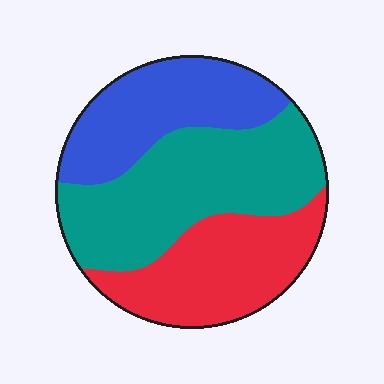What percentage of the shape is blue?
Blue takes up about one quarter (1/4) of the shape.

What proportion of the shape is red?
Red takes up between a sixth and a third of the shape.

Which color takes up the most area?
Teal, at roughly 40%.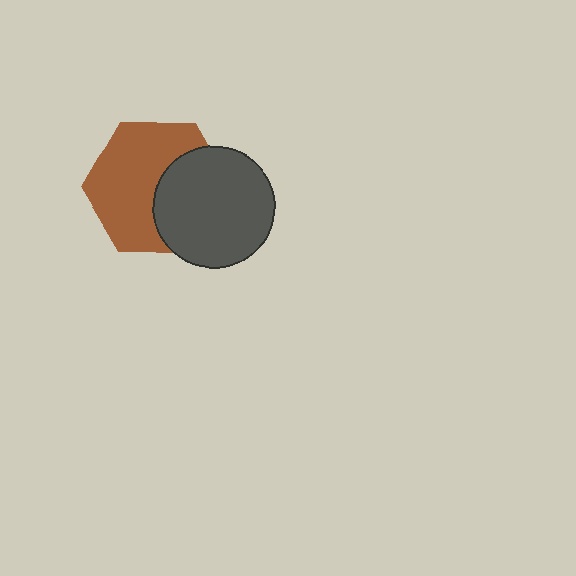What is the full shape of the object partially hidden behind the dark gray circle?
The partially hidden object is a brown hexagon.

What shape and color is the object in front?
The object in front is a dark gray circle.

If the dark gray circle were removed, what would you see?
You would see the complete brown hexagon.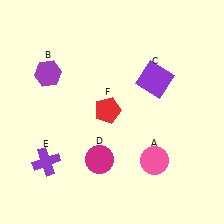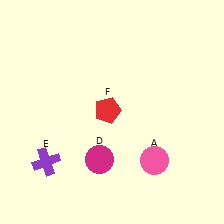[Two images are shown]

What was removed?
The purple square (C), the purple hexagon (B) were removed in Image 2.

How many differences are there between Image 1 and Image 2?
There are 2 differences between the two images.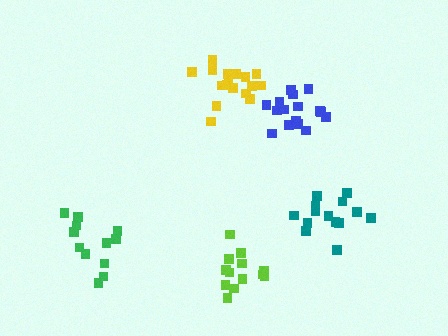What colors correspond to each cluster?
The clusters are colored: yellow, lime, green, blue, teal.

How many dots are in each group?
Group 1: 17 dots, Group 2: 13 dots, Group 3: 12 dots, Group 4: 17 dots, Group 5: 14 dots (73 total).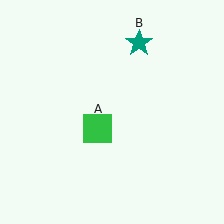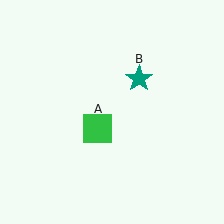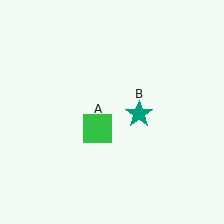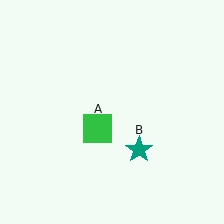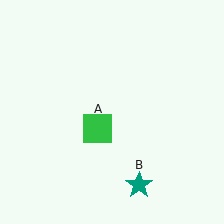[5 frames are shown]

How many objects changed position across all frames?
1 object changed position: teal star (object B).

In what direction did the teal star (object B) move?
The teal star (object B) moved down.